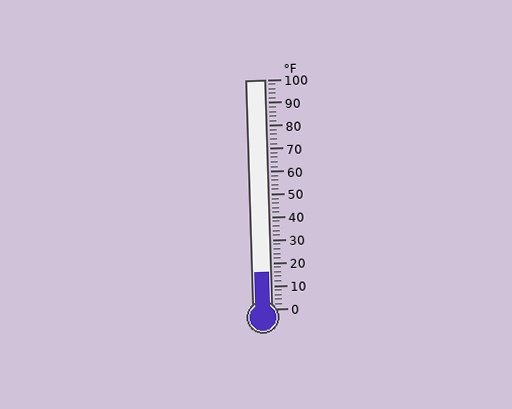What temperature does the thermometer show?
The thermometer shows approximately 16°F.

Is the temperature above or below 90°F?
The temperature is below 90°F.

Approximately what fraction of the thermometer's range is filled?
The thermometer is filled to approximately 15% of its range.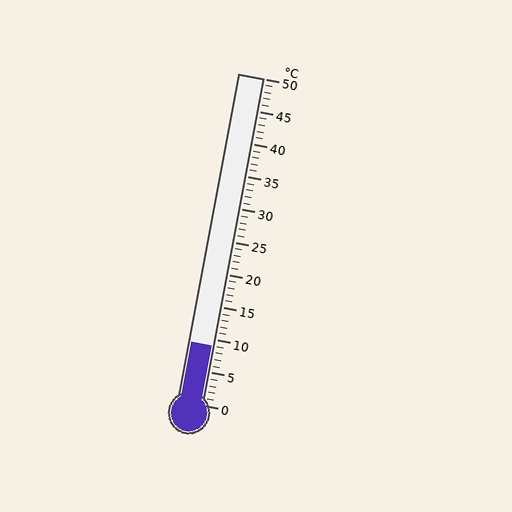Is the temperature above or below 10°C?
The temperature is below 10°C.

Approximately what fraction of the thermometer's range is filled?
The thermometer is filled to approximately 20% of its range.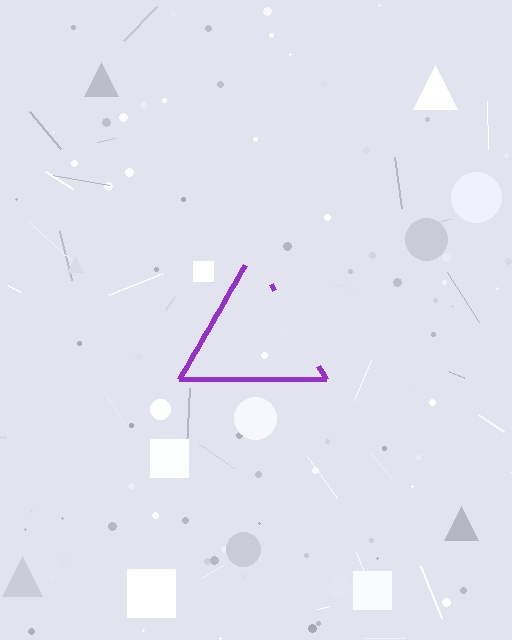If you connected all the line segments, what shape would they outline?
They would outline a triangle.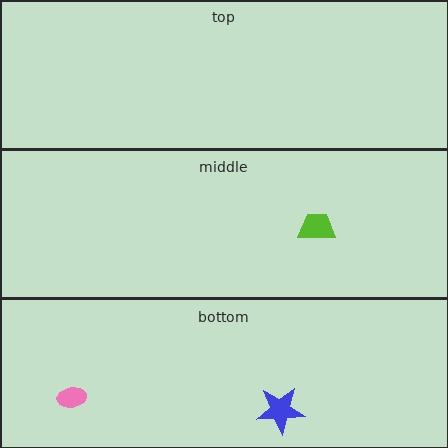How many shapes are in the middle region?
1.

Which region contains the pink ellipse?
The bottom region.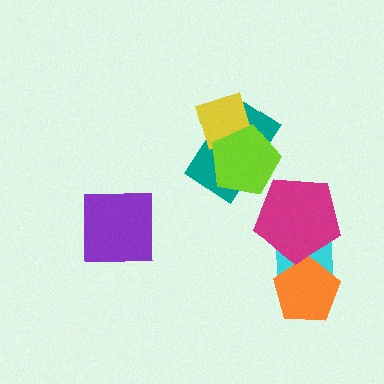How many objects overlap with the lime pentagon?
2 objects overlap with the lime pentagon.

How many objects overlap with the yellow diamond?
2 objects overlap with the yellow diamond.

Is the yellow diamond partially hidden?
Yes, it is partially covered by another shape.